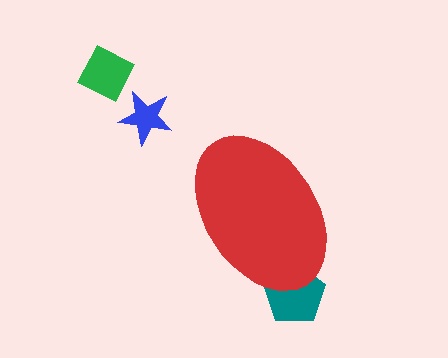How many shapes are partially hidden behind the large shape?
1 shape is partially hidden.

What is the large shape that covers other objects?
A red ellipse.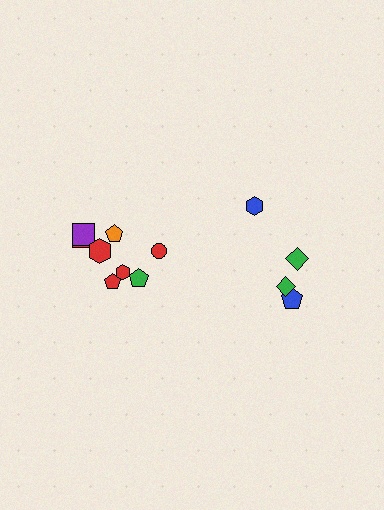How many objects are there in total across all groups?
There are 12 objects.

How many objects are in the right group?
There are 4 objects.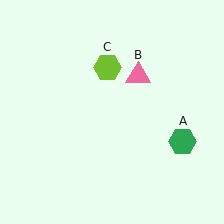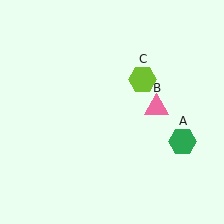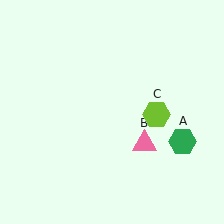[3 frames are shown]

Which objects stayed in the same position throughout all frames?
Green hexagon (object A) remained stationary.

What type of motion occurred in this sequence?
The pink triangle (object B), lime hexagon (object C) rotated clockwise around the center of the scene.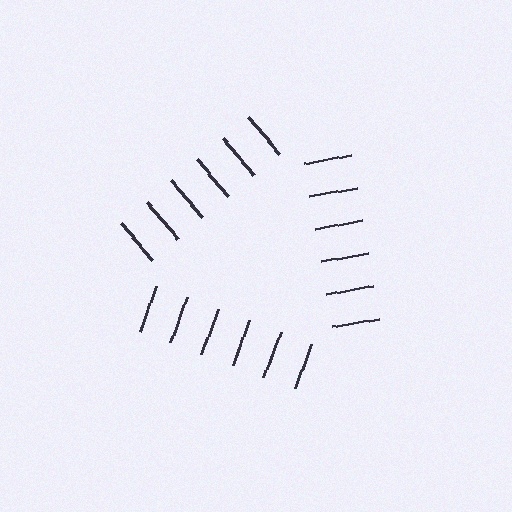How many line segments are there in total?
18 — 6 along each of the 3 edges.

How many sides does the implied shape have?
3 sides — the line-ends trace a triangle.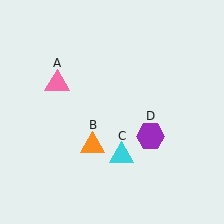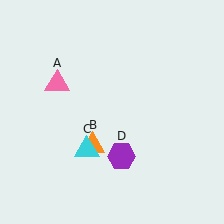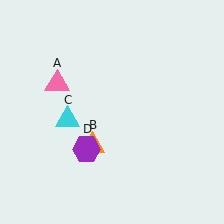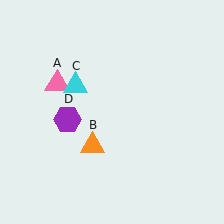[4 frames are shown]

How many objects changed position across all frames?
2 objects changed position: cyan triangle (object C), purple hexagon (object D).